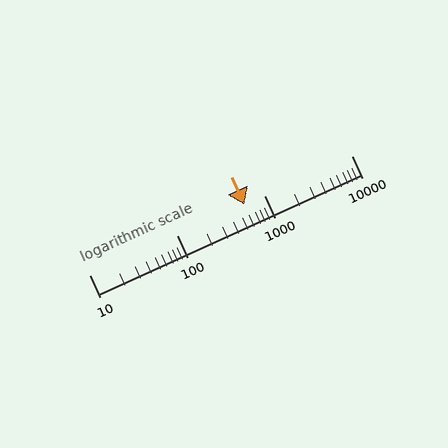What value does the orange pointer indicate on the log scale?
The pointer indicates approximately 590.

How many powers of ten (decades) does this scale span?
The scale spans 3 decades, from 10 to 10000.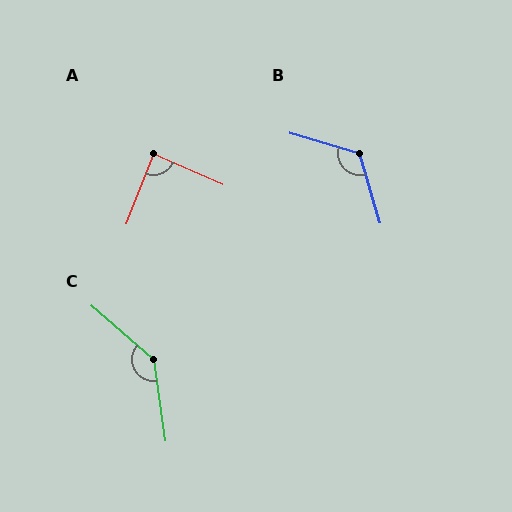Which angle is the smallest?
A, at approximately 87 degrees.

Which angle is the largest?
C, at approximately 139 degrees.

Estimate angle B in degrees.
Approximately 123 degrees.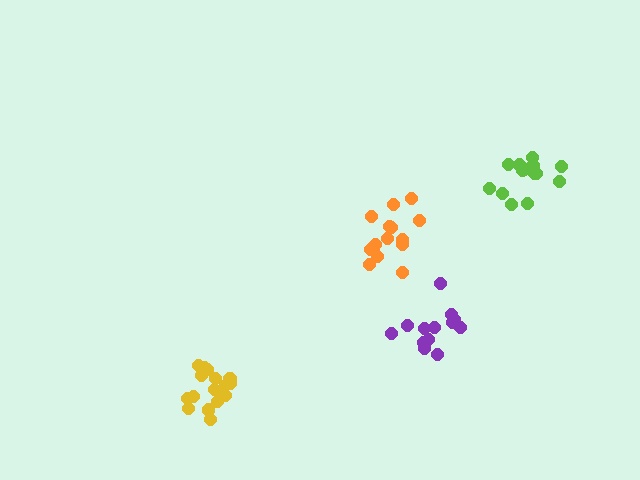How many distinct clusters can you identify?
There are 4 distinct clusters.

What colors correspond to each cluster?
The clusters are colored: yellow, orange, lime, purple.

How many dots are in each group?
Group 1: 17 dots, Group 2: 15 dots, Group 3: 15 dots, Group 4: 13 dots (60 total).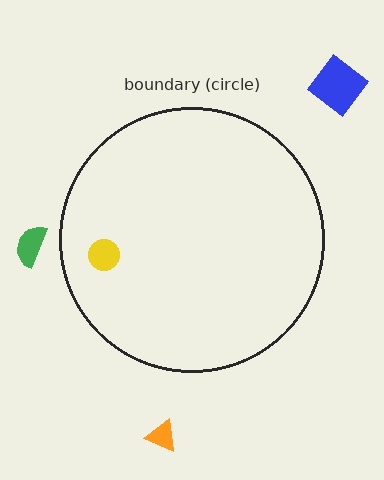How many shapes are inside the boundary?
1 inside, 3 outside.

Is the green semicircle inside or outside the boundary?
Outside.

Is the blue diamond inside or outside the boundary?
Outside.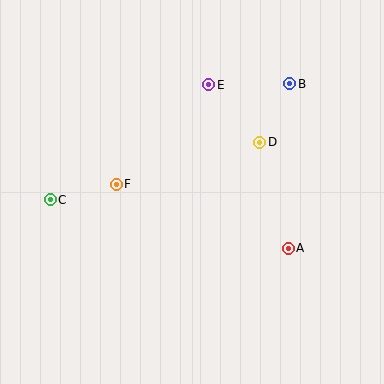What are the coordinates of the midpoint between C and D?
The midpoint between C and D is at (155, 171).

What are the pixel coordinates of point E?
Point E is at (209, 85).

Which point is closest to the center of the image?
Point F at (116, 184) is closest to the center.